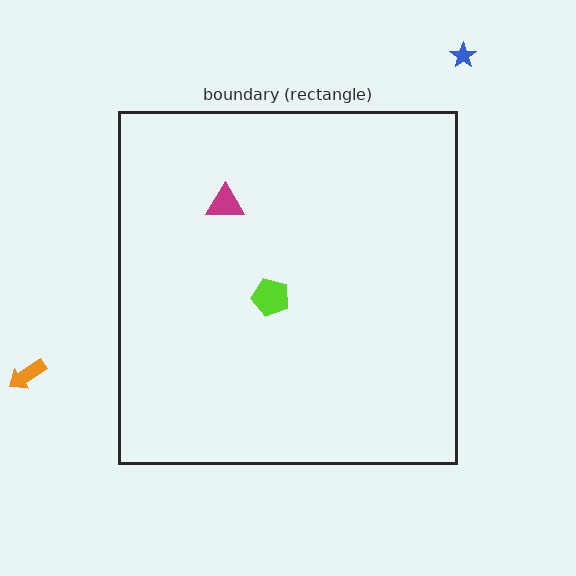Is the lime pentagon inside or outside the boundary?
Inside.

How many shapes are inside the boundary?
2 inside, 2 outside.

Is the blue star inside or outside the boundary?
Outside.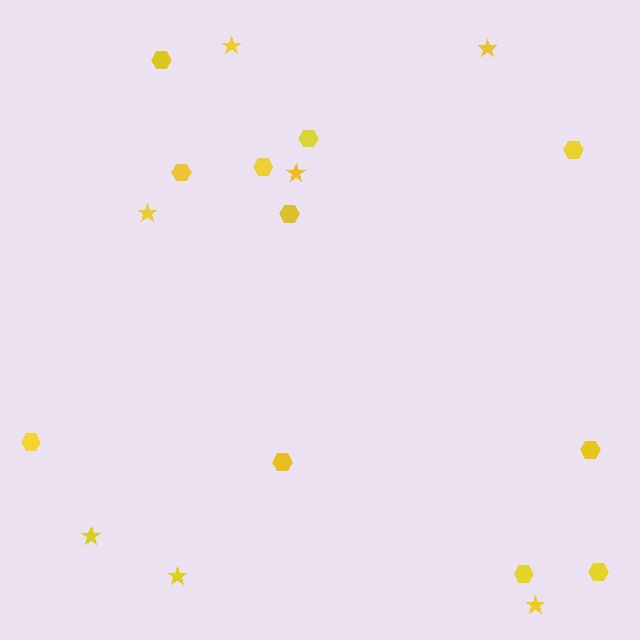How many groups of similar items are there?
There are 2 groups: one group of hexagons (11) and one group of stars (7).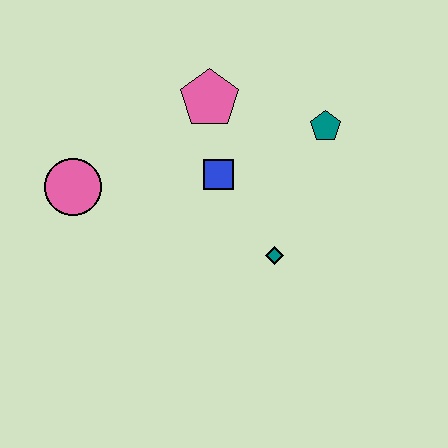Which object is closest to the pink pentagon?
The blue square is closest to the pink pentagon.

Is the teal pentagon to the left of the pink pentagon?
No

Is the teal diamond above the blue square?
No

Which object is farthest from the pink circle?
The teal pentagon is farthest from the pink circle.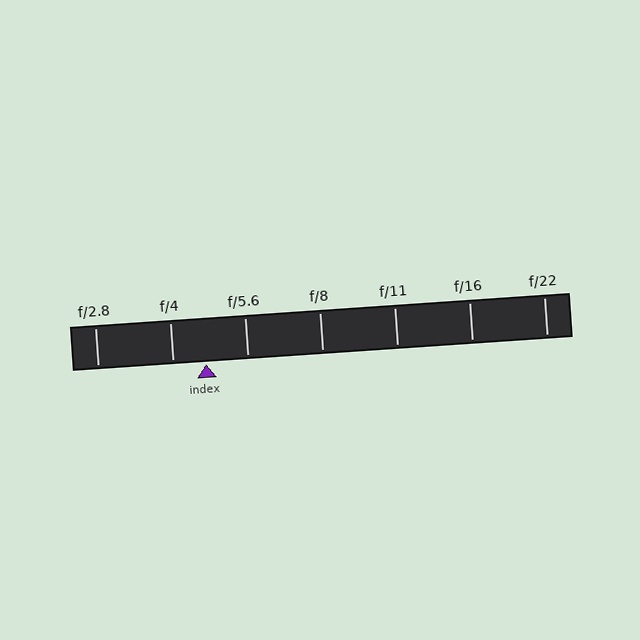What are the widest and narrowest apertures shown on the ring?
The widest aperture shown is f/2.8 and the narrowest is f/22.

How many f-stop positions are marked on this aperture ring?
There are 7 f-stop positions marked.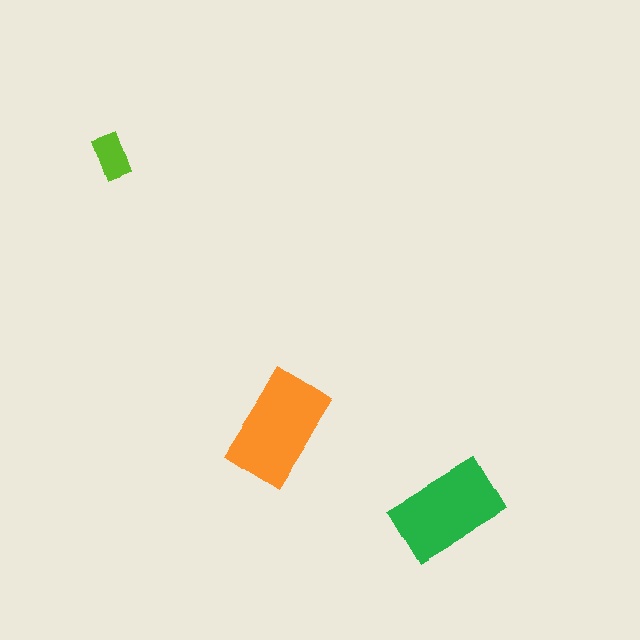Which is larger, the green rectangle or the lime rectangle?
The green one.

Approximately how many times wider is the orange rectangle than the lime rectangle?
About 2.5 times wider.